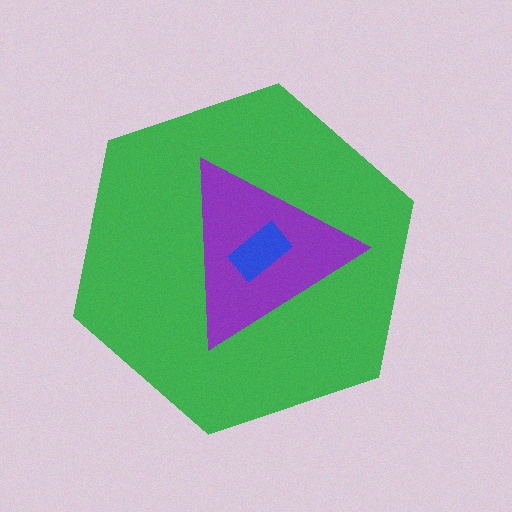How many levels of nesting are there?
3.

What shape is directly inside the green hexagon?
The purple triangle.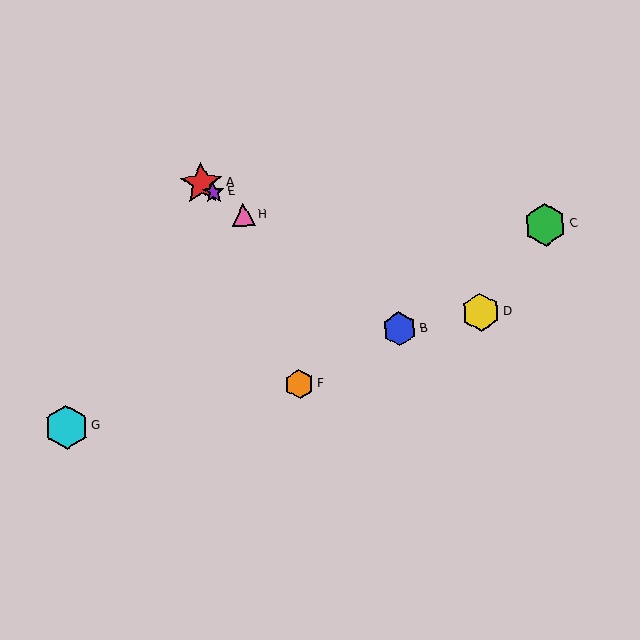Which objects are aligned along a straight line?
Objects A, B, E, H are aligned along a straight line.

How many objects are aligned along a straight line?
4 objects (A, B, E, H) are aligned along a straight line.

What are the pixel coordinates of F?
Object F is at (299, 384).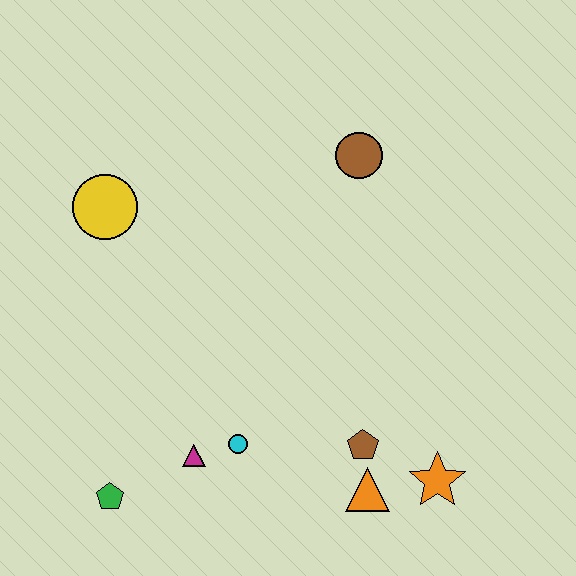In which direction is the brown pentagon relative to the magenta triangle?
The brown pentagon is to the right of the magenta triangle.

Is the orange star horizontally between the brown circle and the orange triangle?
No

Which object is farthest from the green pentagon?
The brown circle is farthest from the green pentagon.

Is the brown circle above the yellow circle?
Yes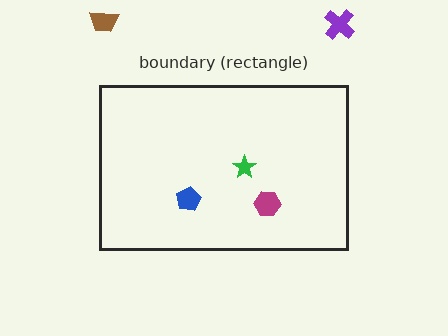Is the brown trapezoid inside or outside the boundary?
Outside.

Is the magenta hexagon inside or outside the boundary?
Inside.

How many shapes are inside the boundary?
3 inside, 2 outside.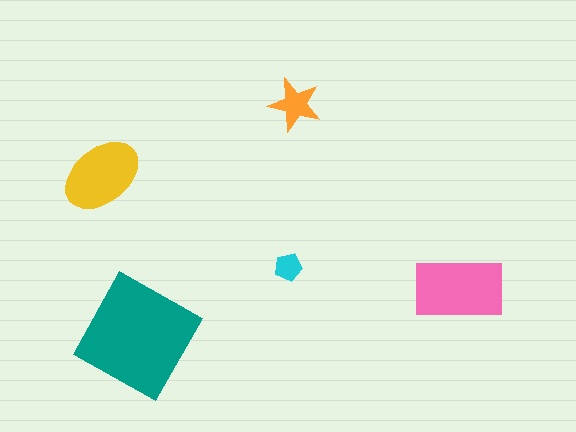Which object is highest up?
The orange star is topmost.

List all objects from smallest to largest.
The cyan pentagon, the orange star, the yellow ellipse, the pink rectangle, the teal square.